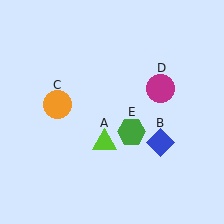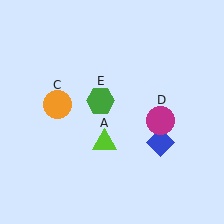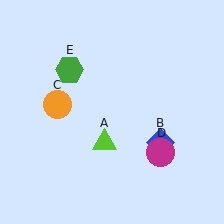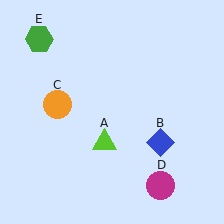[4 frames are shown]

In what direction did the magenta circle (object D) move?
The magenta circle (object D) moved down.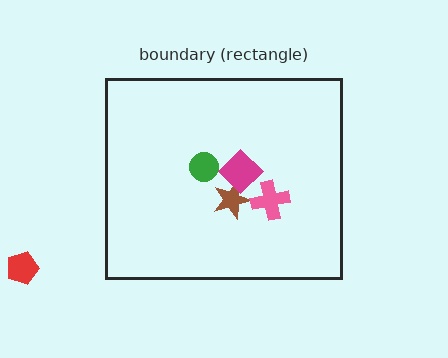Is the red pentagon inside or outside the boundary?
Outside.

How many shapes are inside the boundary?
4 inside, 1 outside.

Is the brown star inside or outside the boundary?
Inside.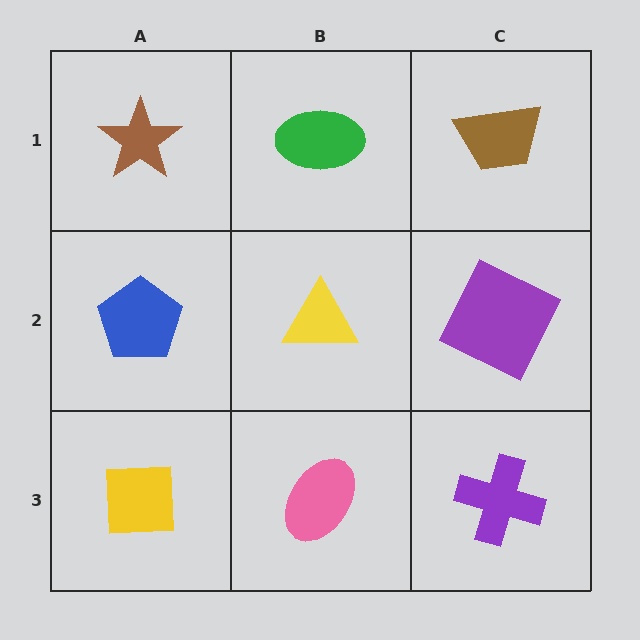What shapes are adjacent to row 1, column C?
A purple square (row 2, column C), a green ellipse (row 1, column B).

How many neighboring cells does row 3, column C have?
2.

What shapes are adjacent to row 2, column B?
A green ellipse (row 1, column B), a pink ellipse (row 3, column B), a blue pentagon (row 2, column A), a purple square (row 2, column C).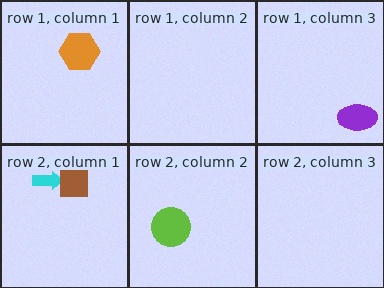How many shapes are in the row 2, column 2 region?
1.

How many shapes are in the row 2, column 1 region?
2.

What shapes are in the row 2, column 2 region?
The lime circle.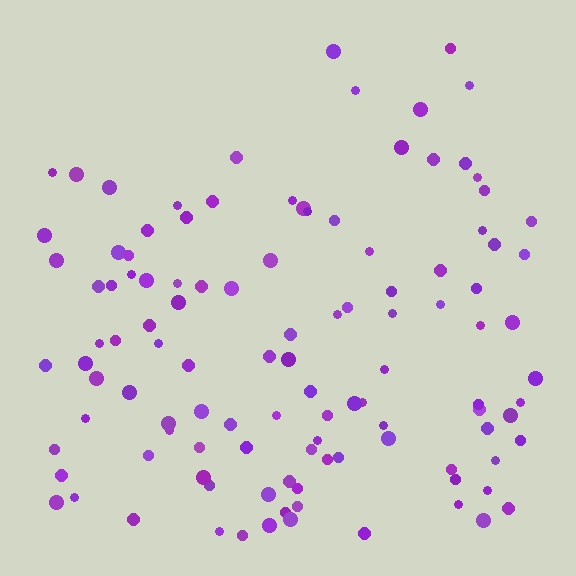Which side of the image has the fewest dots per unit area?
The top.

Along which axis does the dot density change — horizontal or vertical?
Vertical.